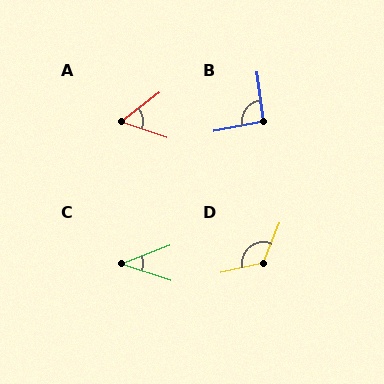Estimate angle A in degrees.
Approximately 56 degrees.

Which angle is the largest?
D, at approximately 125 degrees.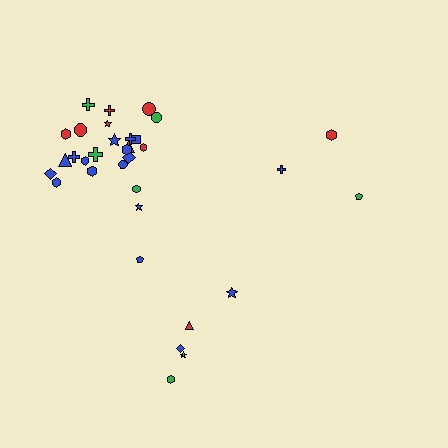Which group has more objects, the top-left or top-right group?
The top-left group.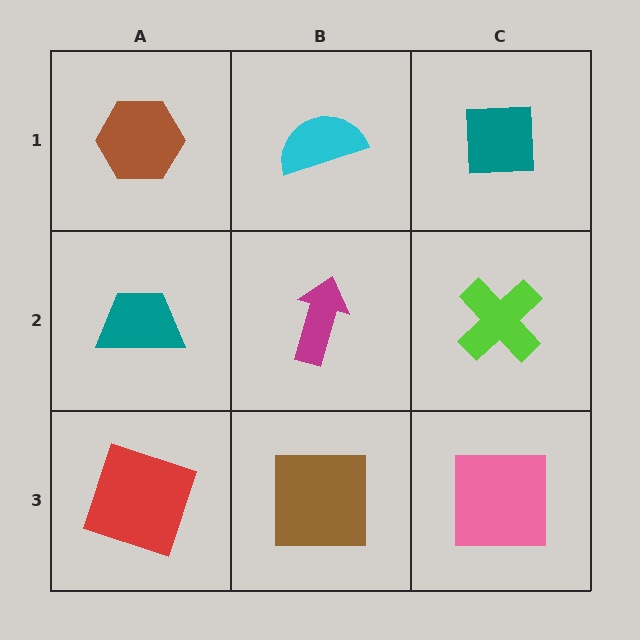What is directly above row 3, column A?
A teal trapezoid.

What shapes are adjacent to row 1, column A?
A teal trapezoid (row 2, column A), a cyan semicircle (row 1, column B).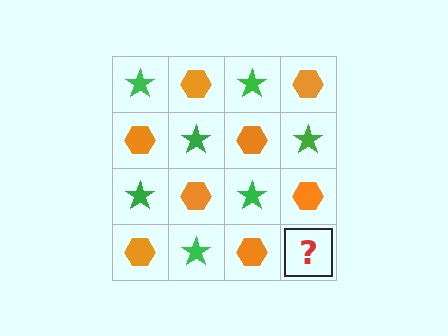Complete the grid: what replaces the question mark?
The question mark should be replaced with a green star.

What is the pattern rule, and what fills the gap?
The rule is that it alternates green star and orange hexagon in a checkerboard pattern. The gap should be filled with a green star.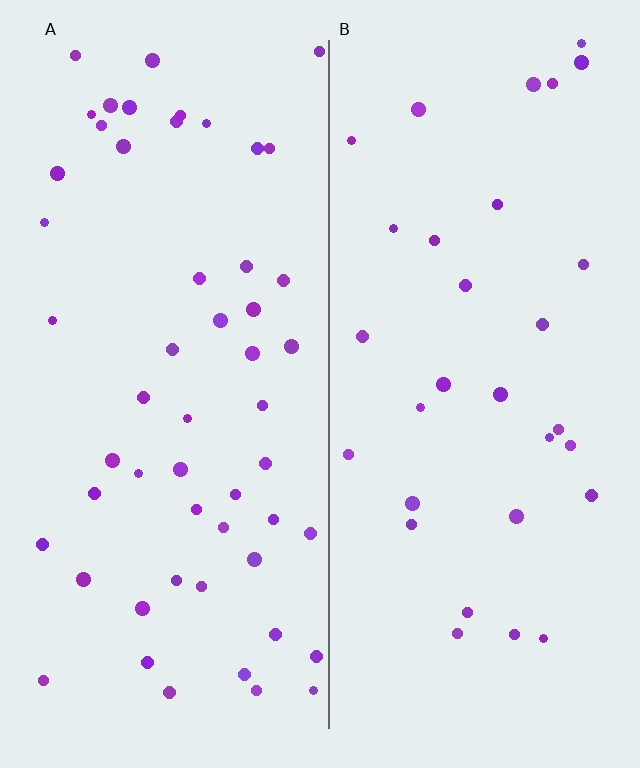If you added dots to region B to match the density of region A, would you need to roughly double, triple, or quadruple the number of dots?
Approximately double.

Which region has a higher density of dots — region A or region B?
A (the left).